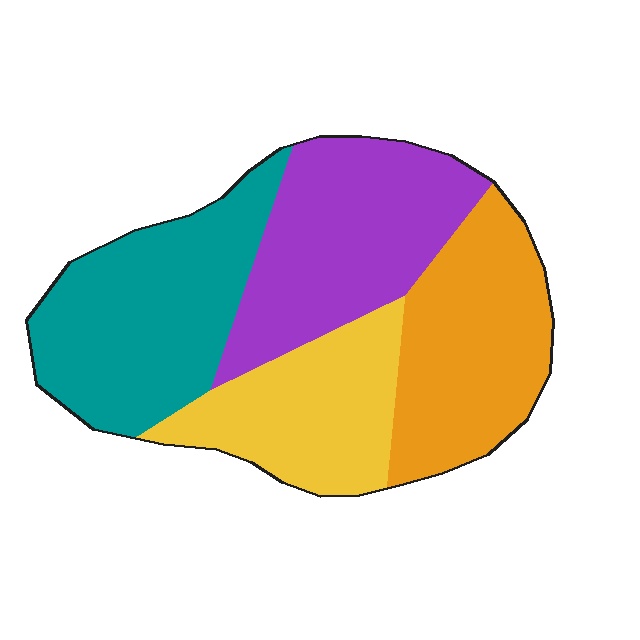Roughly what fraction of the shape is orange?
Orange covers 25% of the shape.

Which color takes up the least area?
Yellow, at roughly 20%.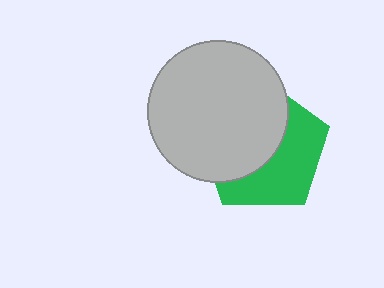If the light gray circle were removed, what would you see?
You would see the complete green pentagon.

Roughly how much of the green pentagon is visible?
About half of it is visible (roughly 47%).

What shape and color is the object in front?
The object in front is a light gray circle.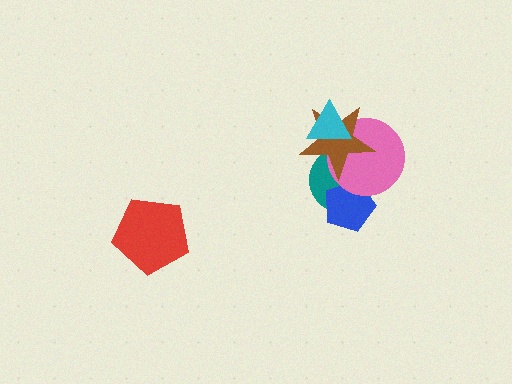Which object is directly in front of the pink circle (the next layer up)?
The brown star is directly in front of the pink circle.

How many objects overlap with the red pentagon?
0 objects overlap with the red pentagon.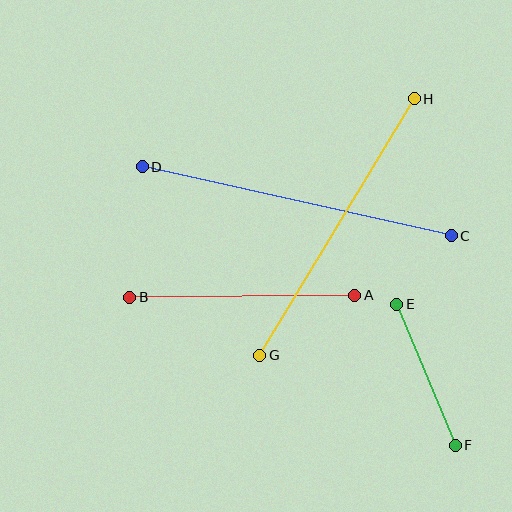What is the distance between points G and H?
The distance is approximately 300 pixels.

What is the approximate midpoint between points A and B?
The midpoint is at approximately (242, 296) pixels.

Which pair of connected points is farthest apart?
Points C and D are farthest apart.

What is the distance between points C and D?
The distance is approximately 317 pixels.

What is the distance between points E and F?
The distance is approximately 153 pixels.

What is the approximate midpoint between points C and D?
The midpoint is at approximately (297, 201) pixels.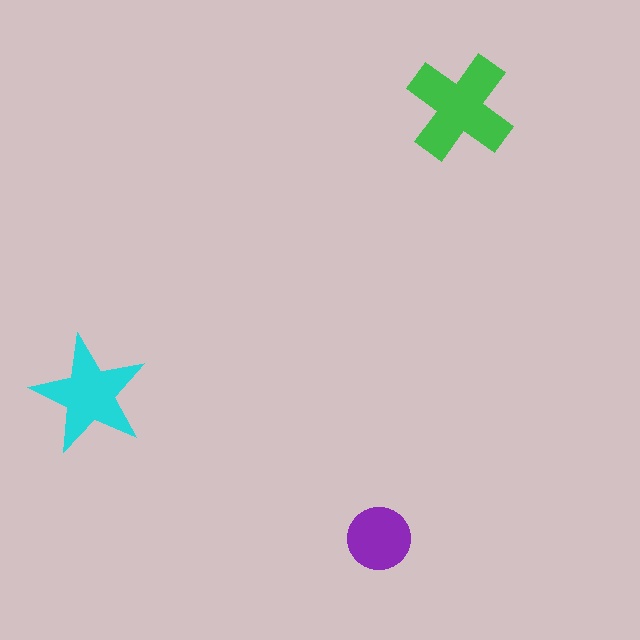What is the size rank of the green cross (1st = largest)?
1st.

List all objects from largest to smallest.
The green cross, the cyan star, the purple circle.